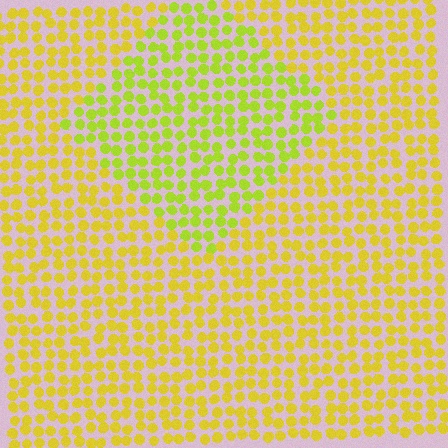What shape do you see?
I see a diamond.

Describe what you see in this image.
The image is filled with small yellow elements in a uniform arrangement. A diamond-shaped region is visible where the elements are tinted to a slightly different hue, forming a subtle color boundary.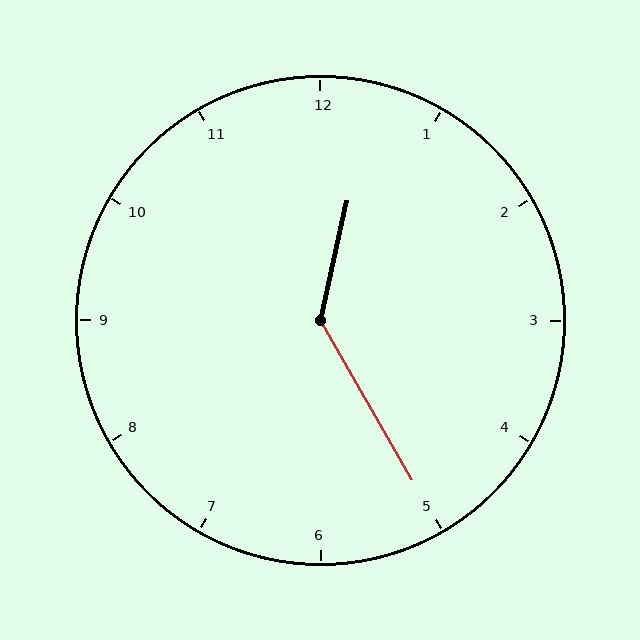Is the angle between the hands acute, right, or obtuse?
It is obtuse.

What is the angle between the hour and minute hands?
Approximately 138 degrees.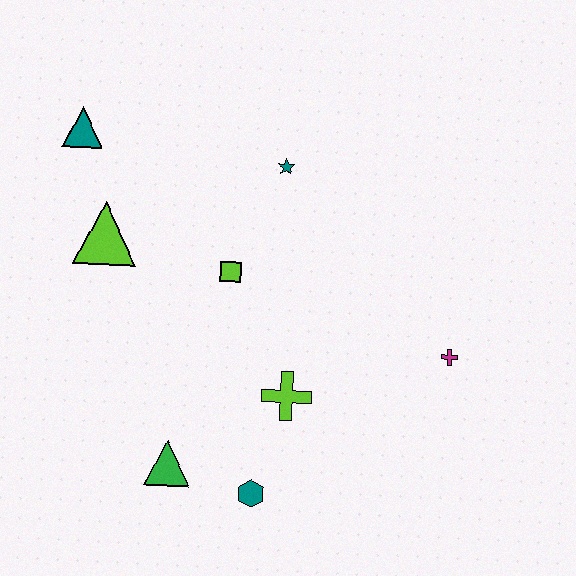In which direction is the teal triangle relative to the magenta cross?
The teal triangle is to the left of the magenta cross.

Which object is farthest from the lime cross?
The teal triangle is farthest from the lime cross.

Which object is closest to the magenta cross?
The lime cross is closest to the magenta cross.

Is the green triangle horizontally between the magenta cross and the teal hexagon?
No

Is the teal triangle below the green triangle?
No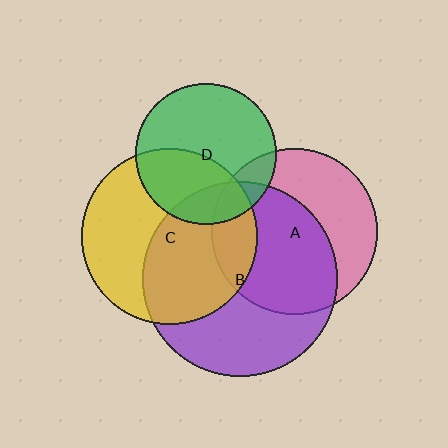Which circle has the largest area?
Circle B (purple).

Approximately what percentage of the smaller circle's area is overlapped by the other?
Approximately 20%.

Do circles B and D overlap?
Yes.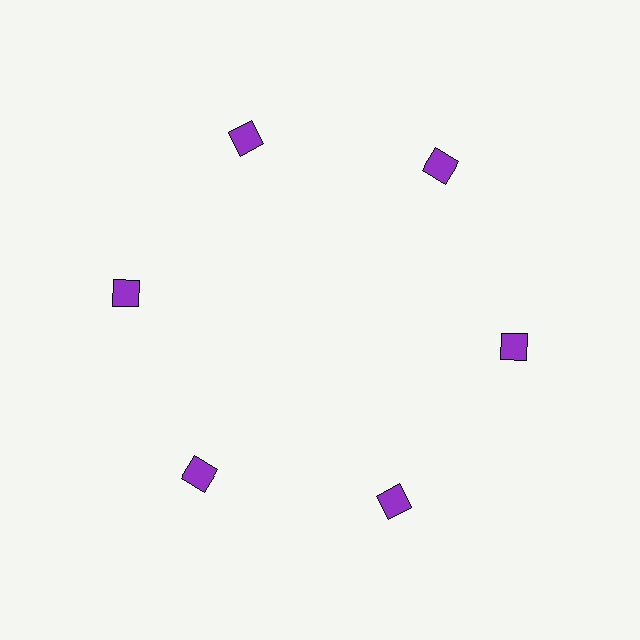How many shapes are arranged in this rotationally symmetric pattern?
There are 6 shapes, arranged in 6 groups of 1.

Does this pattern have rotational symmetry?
Yes, this pattern has 6-fold rotational symmetry. It looks the same after rotating 60 degrees around the center.